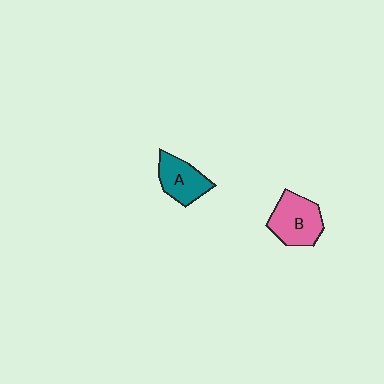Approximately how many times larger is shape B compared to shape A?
Approximately 1.2 times.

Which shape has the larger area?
Shape B (pink).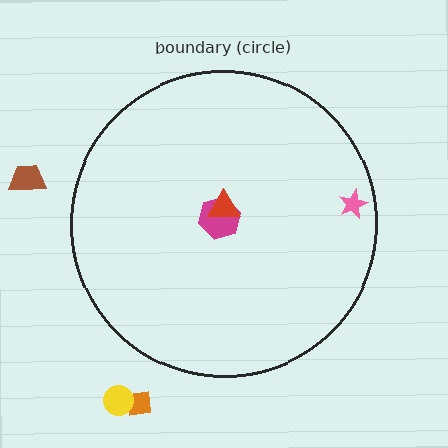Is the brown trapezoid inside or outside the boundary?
Outside.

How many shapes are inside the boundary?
3 inside, 3 outside.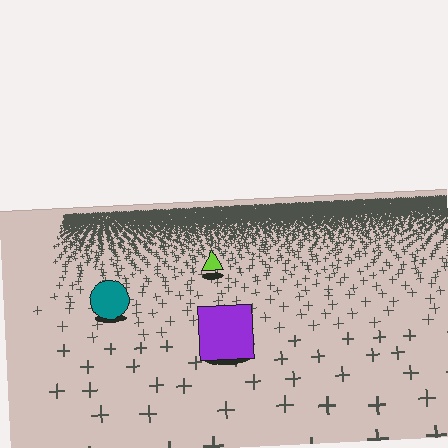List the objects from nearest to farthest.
From nearest to farthest: the purple square, the teal circle, the lime triangle.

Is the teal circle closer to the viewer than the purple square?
No. The purple square is closer — you can tell from the texture gradient: the ground texture is coarser near it.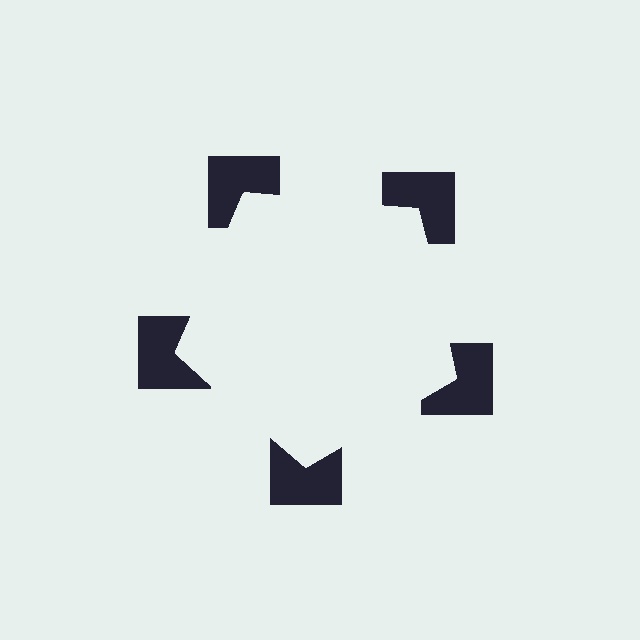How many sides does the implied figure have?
5 sides.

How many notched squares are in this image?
There are 5 — one at each vertex of the illusory pentagon.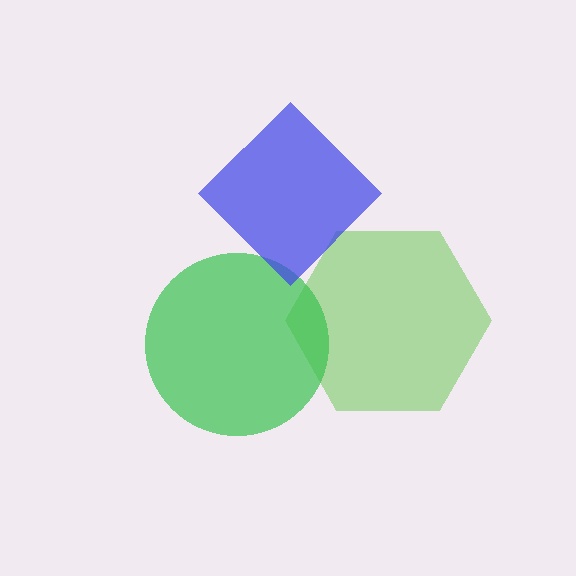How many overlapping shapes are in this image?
There are 3 overlapping shapes in the image.